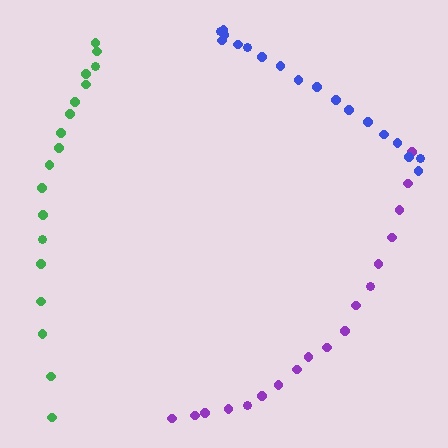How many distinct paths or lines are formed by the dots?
There are 3 distinct paths.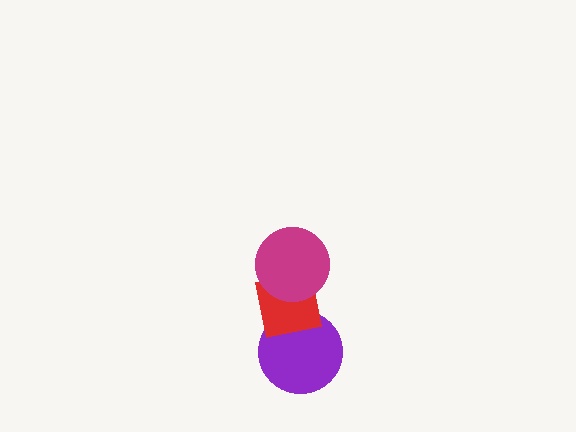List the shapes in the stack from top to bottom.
From top to bottom: the magenta circle, the red square, the purple circle.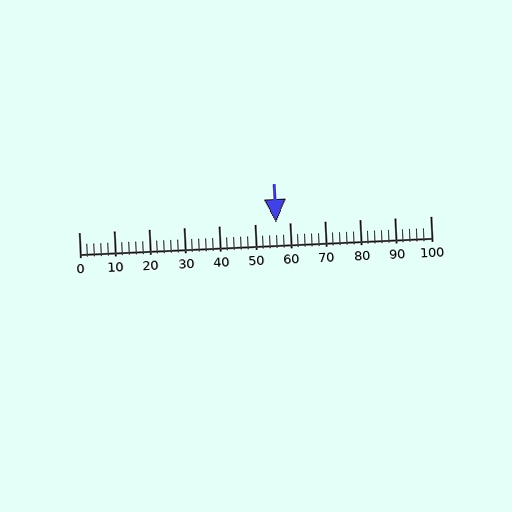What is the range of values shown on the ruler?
The ruler shows values from 0 to 100.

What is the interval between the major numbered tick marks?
The major tick marks are spaced 10 units apart.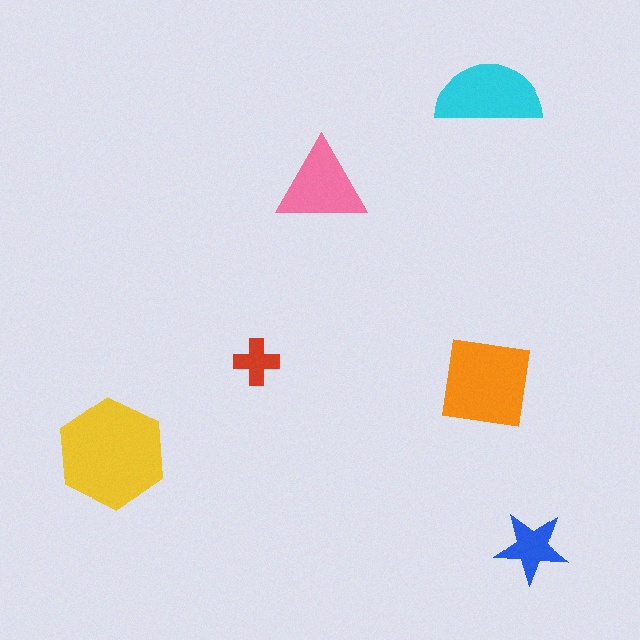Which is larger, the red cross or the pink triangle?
The pink triangle.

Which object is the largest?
The yellow hexagon.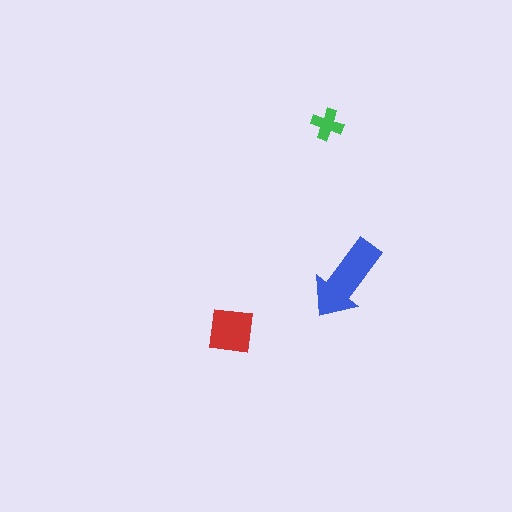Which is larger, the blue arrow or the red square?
The blue arrow.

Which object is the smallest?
The green cross.